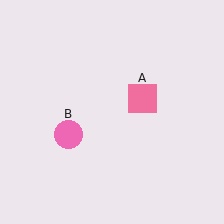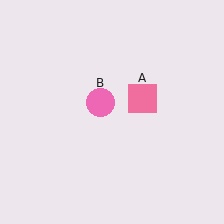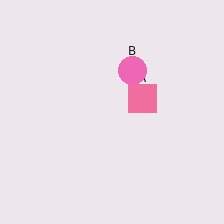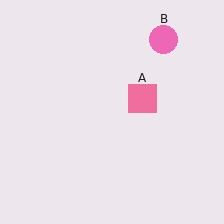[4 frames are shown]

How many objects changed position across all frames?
1 object changed position: pink circle (object B).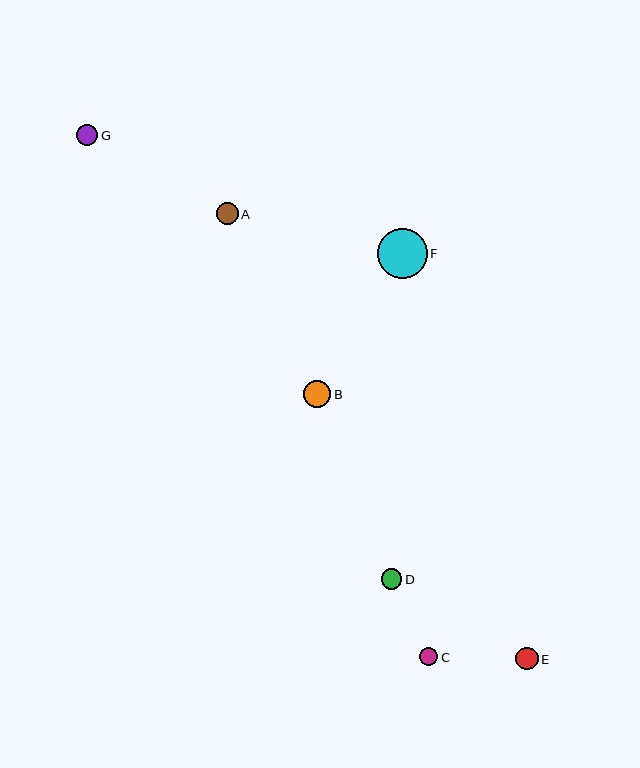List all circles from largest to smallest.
From largest to smallest: F, B, E, A, G, D, C.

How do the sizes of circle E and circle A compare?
Circle E and circle A are approximately the same size.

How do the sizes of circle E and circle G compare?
Circle E and circle G are approximately the same size.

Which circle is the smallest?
Circle C is the smallest with a size of approximately 18 pixels.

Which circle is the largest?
Circle F is the largest with a size of approximately 50 pixels.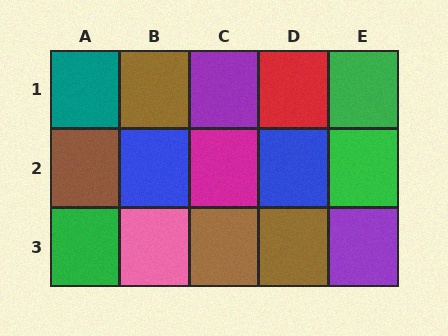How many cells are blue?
2 cells are blue.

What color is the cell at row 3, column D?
Brown.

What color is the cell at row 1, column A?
Teal.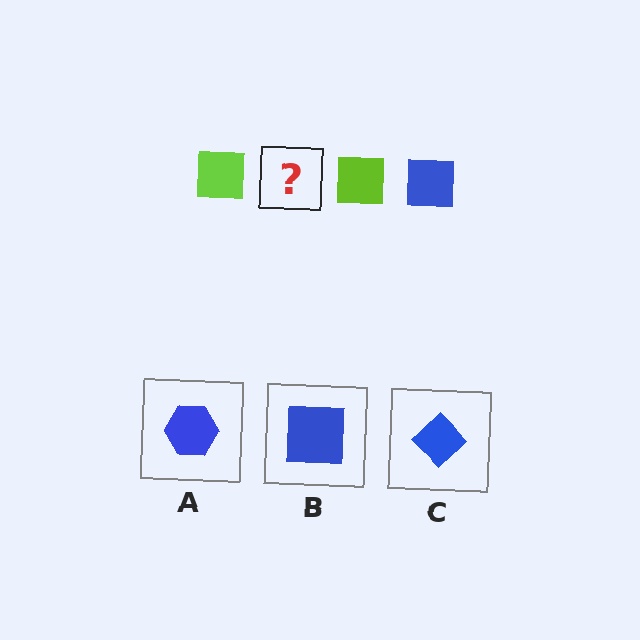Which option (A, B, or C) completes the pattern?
B.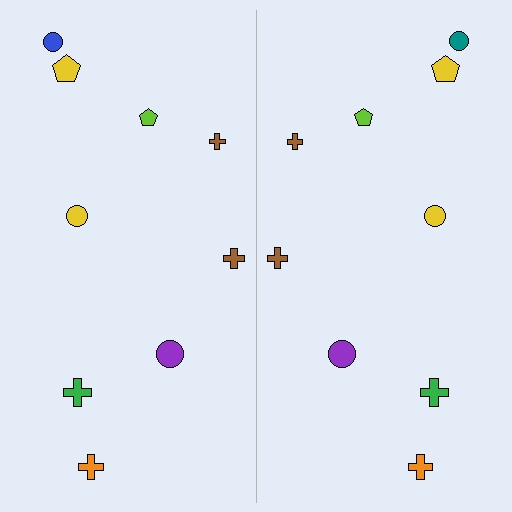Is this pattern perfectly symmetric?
No, the pattern is not perfectly symmetric. The teal circle on the right side breaks the symmetry — its mirror counterpart is blue.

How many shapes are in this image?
There are 18 shapes in this image.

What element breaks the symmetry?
The teal circle on the right side breaks the symmetry — its mirror counterpart is blue.